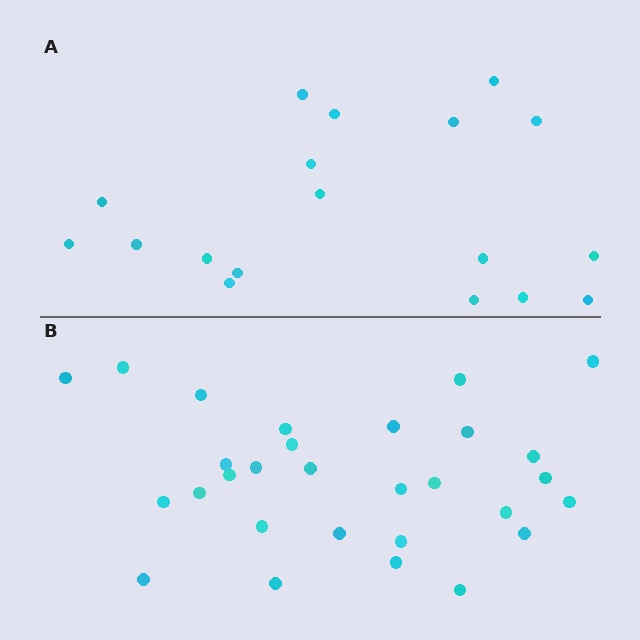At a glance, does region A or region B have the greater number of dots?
Region B (the bottom region) has more dots.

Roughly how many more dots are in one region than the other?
Region B has roughly 12 or so more dots than region A.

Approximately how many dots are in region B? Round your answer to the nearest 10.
About 30 dots. (The exact count is 29, which rounds to 30.)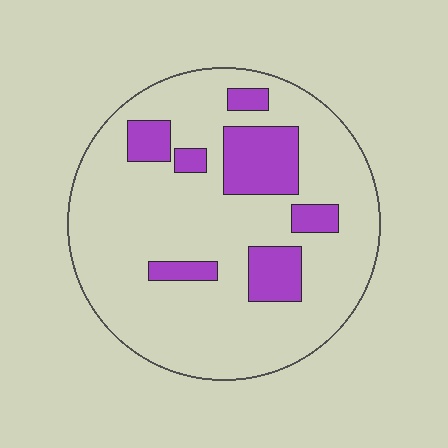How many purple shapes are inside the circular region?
7.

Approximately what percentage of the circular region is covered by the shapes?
Approximately 20%.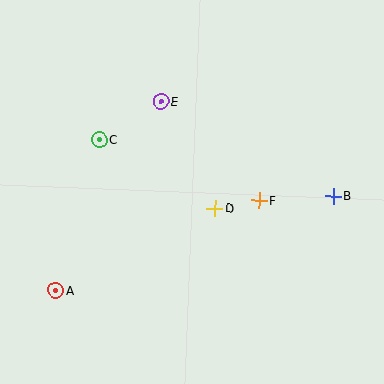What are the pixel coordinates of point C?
Point C is at (99, 139).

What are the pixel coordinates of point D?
Point D is at (215, 208).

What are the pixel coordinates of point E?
Point E is at (161, 101).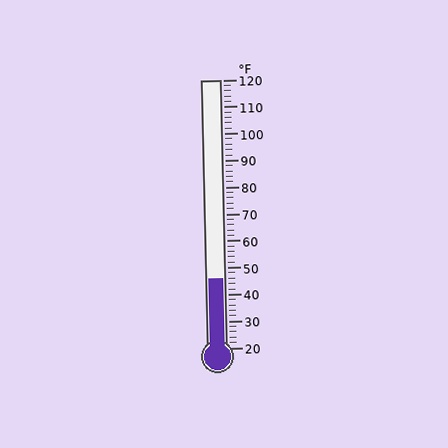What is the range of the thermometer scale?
The thermometer scale ranges from 20°F to 120°F.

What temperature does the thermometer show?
The thermometer shows approximately 46°F.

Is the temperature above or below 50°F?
The temperature is below 50°F.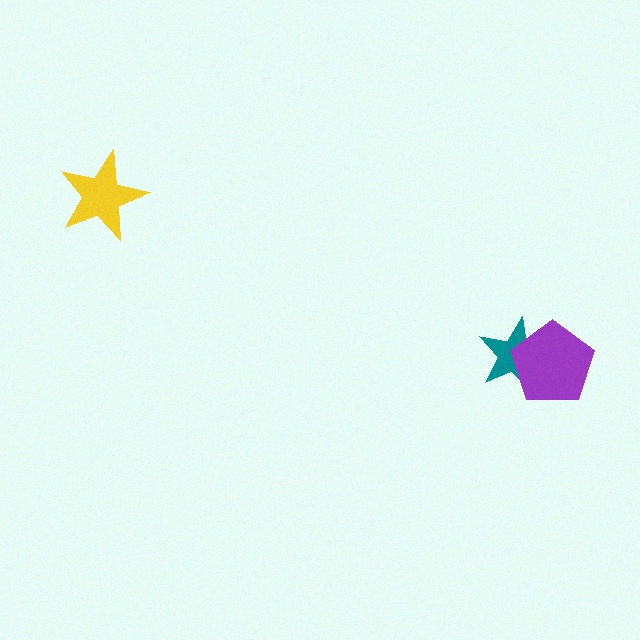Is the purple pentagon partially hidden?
No, no other shape covers it.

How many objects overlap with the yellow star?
0 objects overlap with the yellow star.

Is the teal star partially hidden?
Yes, it is partially covered by another shape.